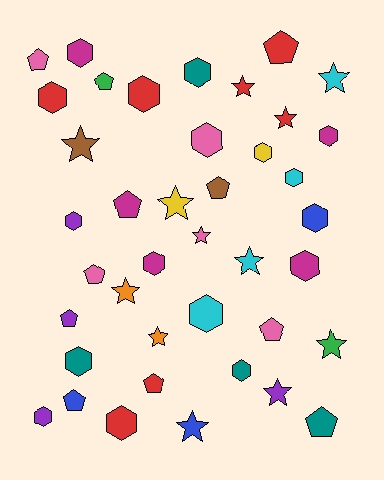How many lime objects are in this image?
There are no lime objects.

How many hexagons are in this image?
There are 17 hexagons.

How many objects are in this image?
There are 40 objects.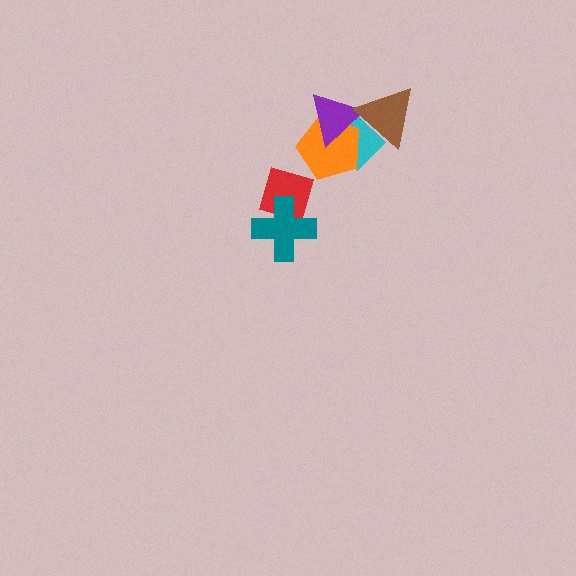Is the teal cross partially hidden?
No, no other shape covers it.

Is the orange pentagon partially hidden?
Yes, it is partially covered by another shape.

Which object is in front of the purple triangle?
The brown triangle is in front of the purple triangle.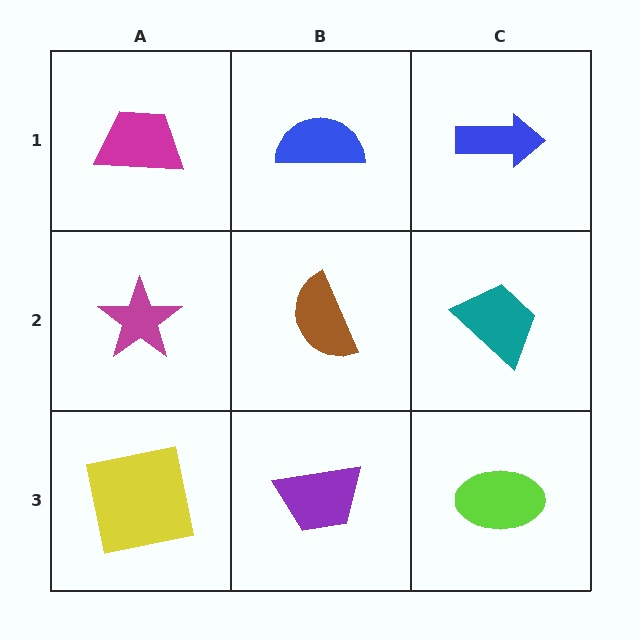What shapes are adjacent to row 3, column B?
A brown semicircle (row 2, column B), a yellow square (row 3, column A), a lime ellipse (row 3, column C).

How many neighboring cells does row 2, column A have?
3.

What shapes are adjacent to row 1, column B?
A brown semicircle (row 2, column B), a magenta trapezoid (row 1, column A), a blue arrow (row 1, column C).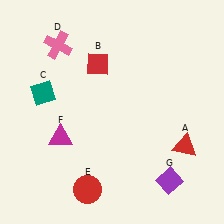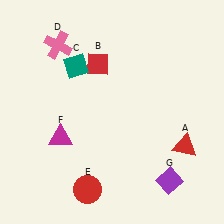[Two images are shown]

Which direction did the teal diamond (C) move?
The teal diamond (C) moved right.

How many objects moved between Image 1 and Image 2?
1 object moved between the two images.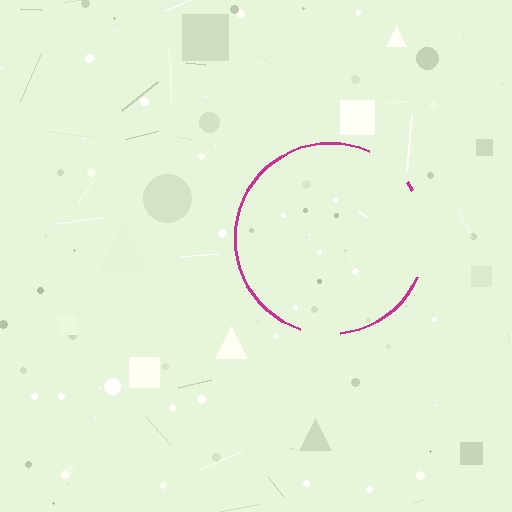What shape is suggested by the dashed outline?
The dashed outline suggests a circle.